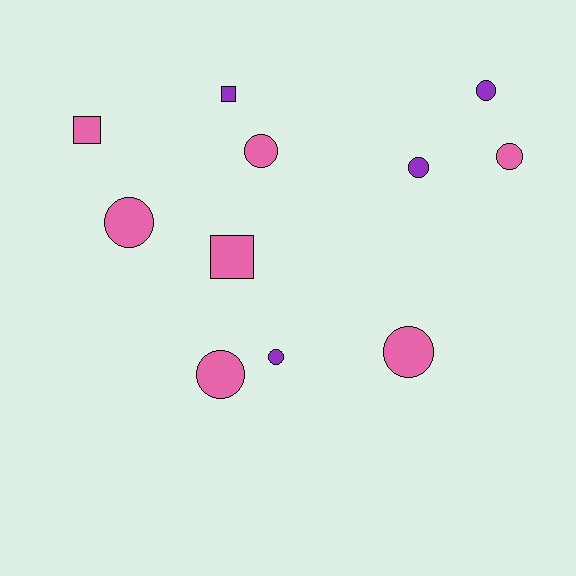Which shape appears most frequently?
Circle, with 8 objects.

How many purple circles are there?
There are 3 purple circles.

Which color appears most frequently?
Pink, with 7 objects.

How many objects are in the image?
There are 11 objects.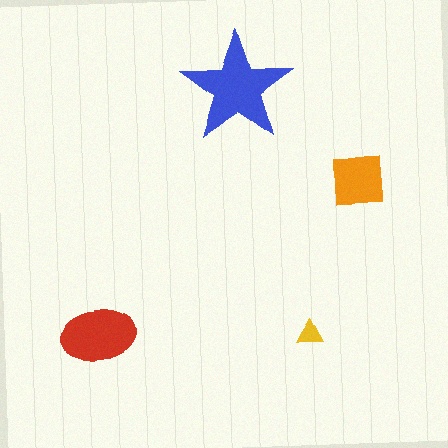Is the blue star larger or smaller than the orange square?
Larger.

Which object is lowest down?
The yellow triangle is bottommost.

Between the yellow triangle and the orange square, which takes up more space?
The orange square.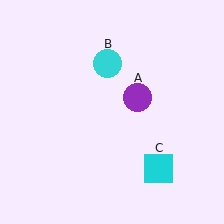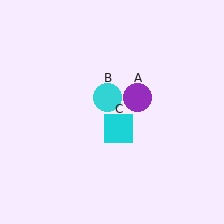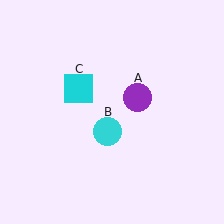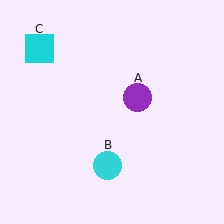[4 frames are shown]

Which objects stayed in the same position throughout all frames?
Purple circle (object A) remained stationary.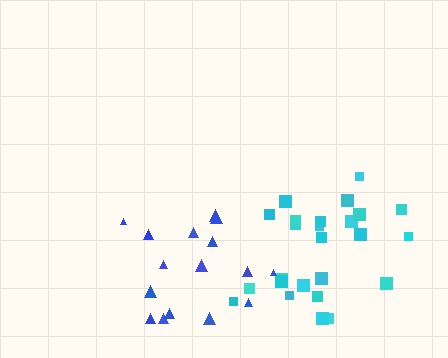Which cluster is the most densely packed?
Cyan.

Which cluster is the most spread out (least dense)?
Blue.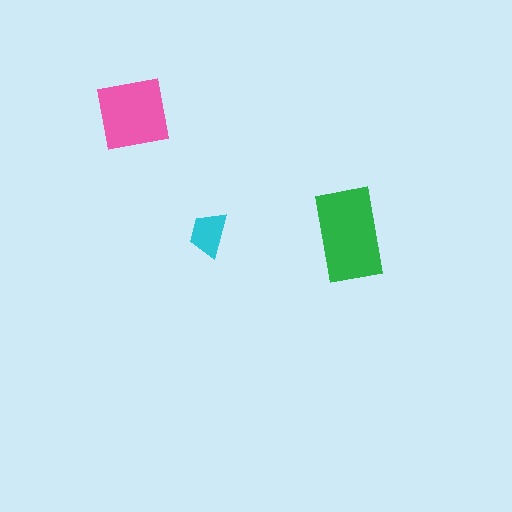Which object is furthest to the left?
The pink square is leftmost.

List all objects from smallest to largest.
The cyan trapezoid, the pink square, the green rectangle.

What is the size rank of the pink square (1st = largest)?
2nd.